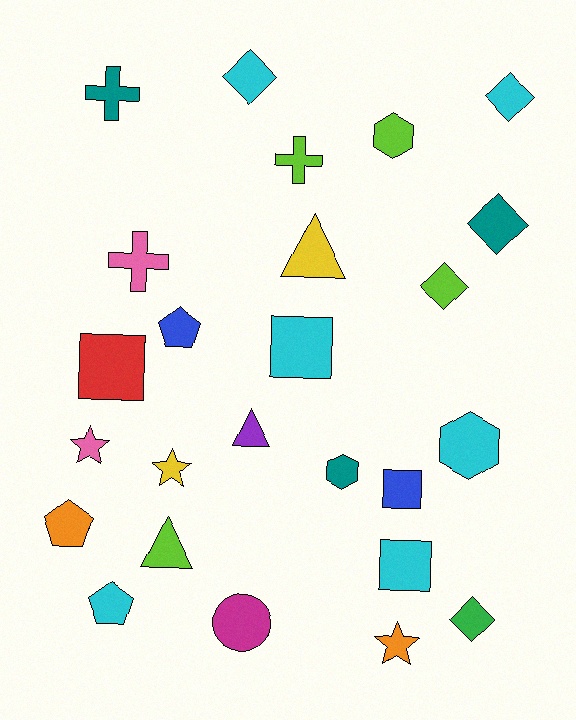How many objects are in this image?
There are 25 objects.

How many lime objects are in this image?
There are 4 lime objects.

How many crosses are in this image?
There are 3 crosses.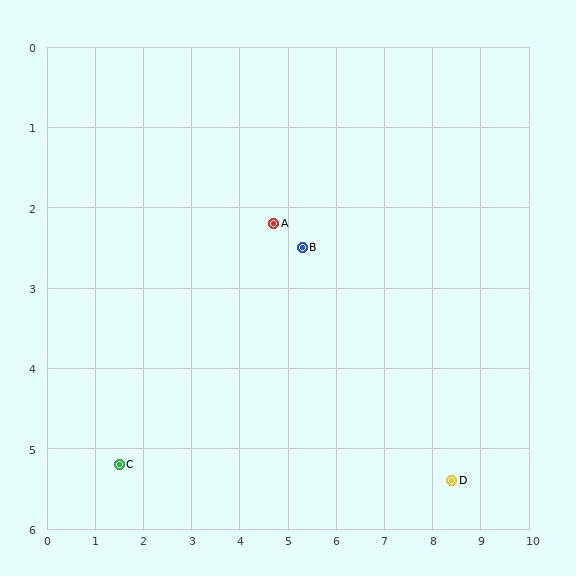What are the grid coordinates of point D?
Point D is at approximately (8.4, 5.4).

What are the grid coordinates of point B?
Point B is at approximately (5.3, 2.5).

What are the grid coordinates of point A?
Point A is at approximately (4.7, 2.2).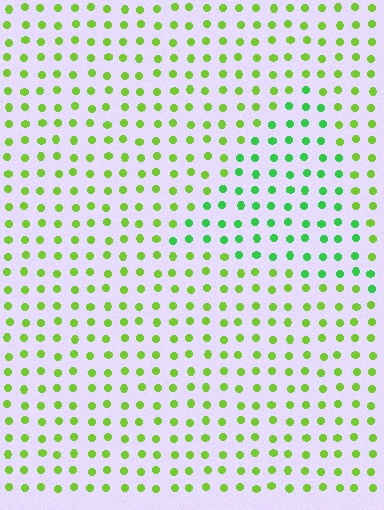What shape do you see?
I see a triangle.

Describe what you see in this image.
The image is filled with small lime elements in a uniform arrangement. A triangle-shaped region is visible where the elements are tinted to a slightly different hue, forming a subtle color boundary.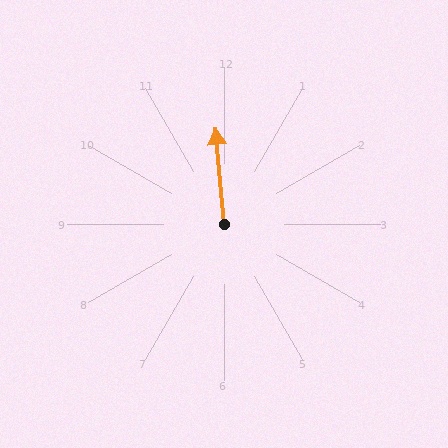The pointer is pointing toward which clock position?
Roughly 12 o'clock.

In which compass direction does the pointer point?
North.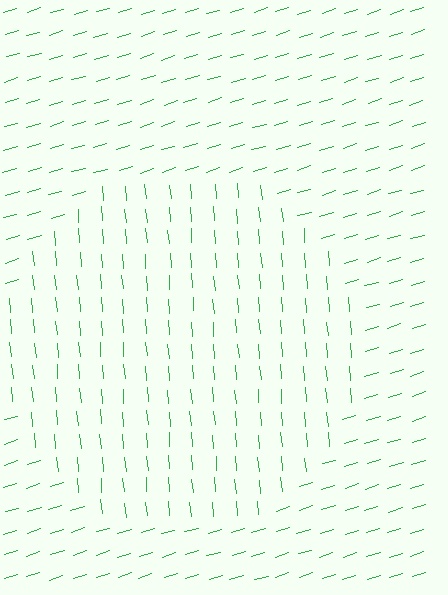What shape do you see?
I see a circle.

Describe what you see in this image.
The image is filled with small green line segments. A circle region in the image has lines oriented differently from the surrounding lines, creating a visible texture boundary.